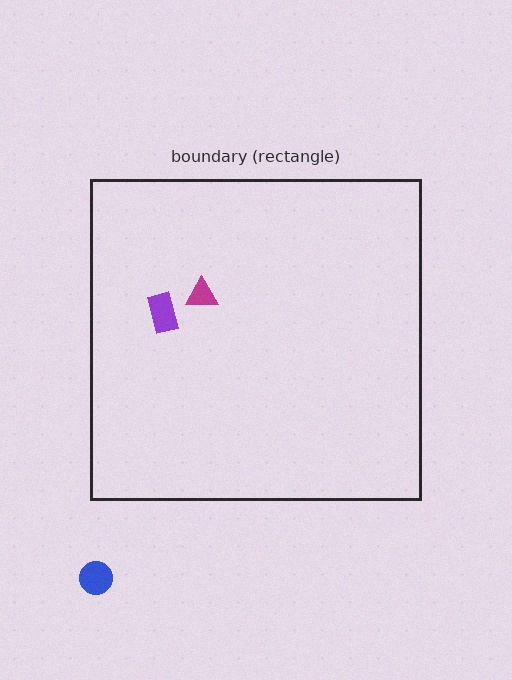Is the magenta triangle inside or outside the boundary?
Inside.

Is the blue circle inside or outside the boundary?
Outside.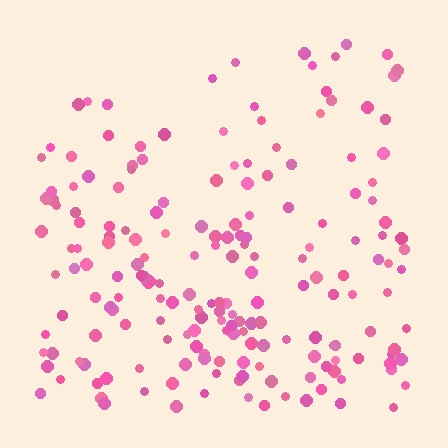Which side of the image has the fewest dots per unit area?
The top.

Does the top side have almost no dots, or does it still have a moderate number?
Still a moderate number, just noticeably fewer than the bottom.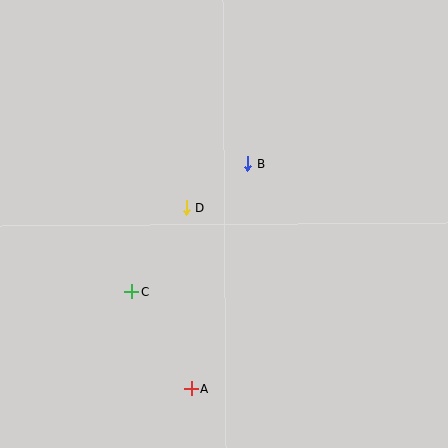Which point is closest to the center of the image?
Point D at (186, 208) is closest to the center.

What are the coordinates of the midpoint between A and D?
The midpoint between A and D is at (189, 298).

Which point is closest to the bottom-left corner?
Point A is closest to the bottom-left corner.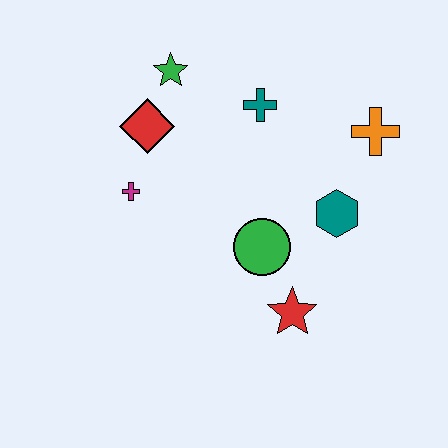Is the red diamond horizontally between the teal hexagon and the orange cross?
No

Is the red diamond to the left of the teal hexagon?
Yes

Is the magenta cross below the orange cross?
Yes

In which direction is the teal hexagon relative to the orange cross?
The teal hexagon is below the orange cross.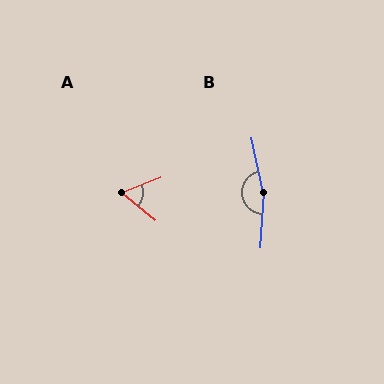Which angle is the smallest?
A, at approximately 61 degrees.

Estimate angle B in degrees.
Approximately 165 degrees.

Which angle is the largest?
B, at approximately 165 degrees.